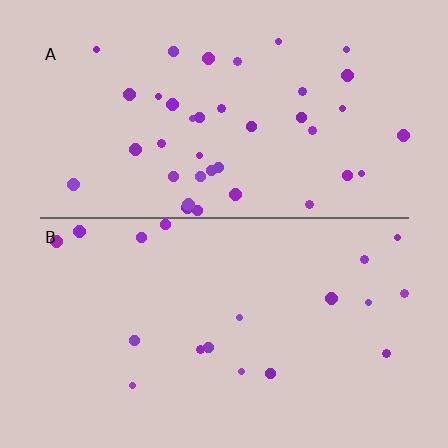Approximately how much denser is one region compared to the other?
Approximately 2.1× — region A over region B.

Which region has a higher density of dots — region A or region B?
A (the top).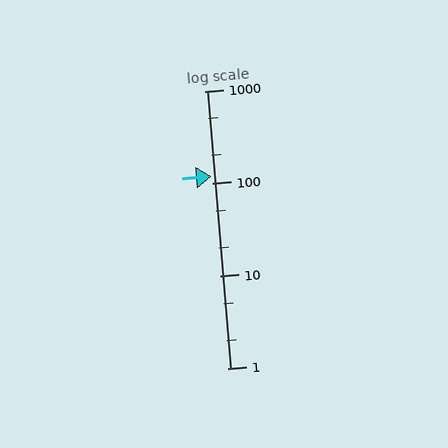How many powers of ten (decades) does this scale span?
The scale spans 3 decades, from 1 to 1000.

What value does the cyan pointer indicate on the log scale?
The pointer indicates approximately 120.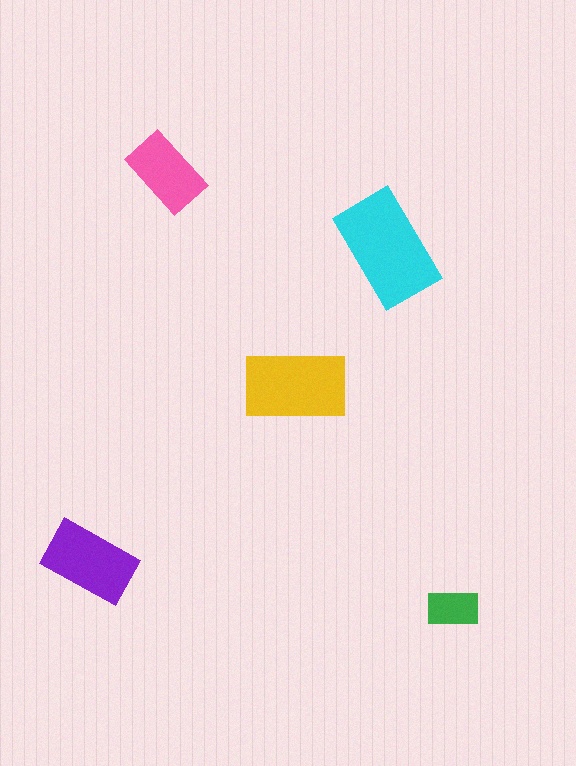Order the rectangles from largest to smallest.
the cyan one, the yellow one, the purple one, the pink one, the green one.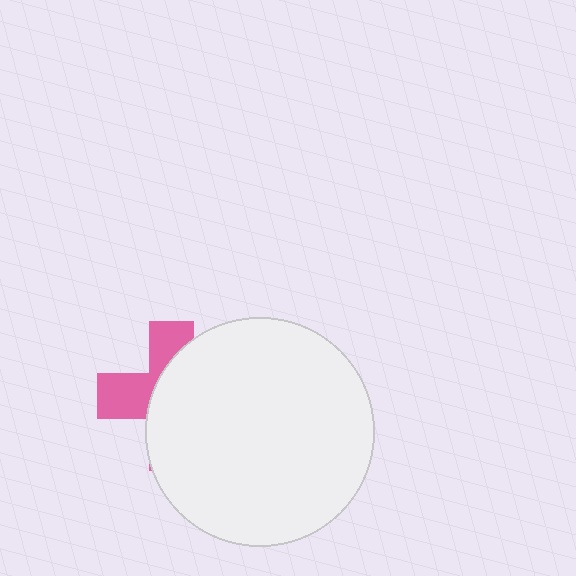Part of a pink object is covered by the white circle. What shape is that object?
It is a cross.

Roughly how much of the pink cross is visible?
A small part of it is visible (roughly 36%).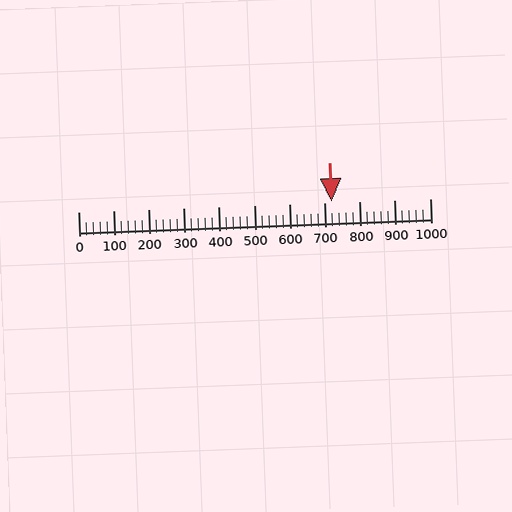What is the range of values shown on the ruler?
The ruler shows values from 0 to 1000.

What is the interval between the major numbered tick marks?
The major tick marks are spaced 100 units apart.